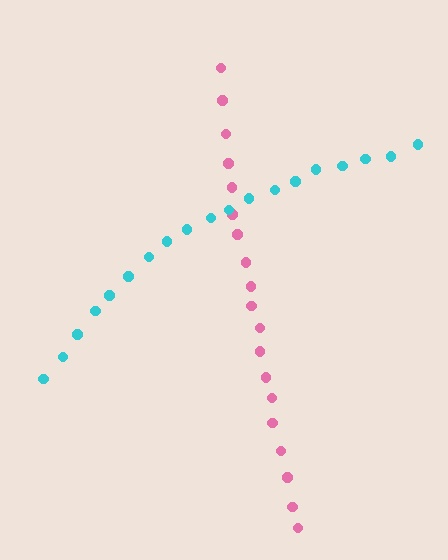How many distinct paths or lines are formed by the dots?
There are 2 distinct paths.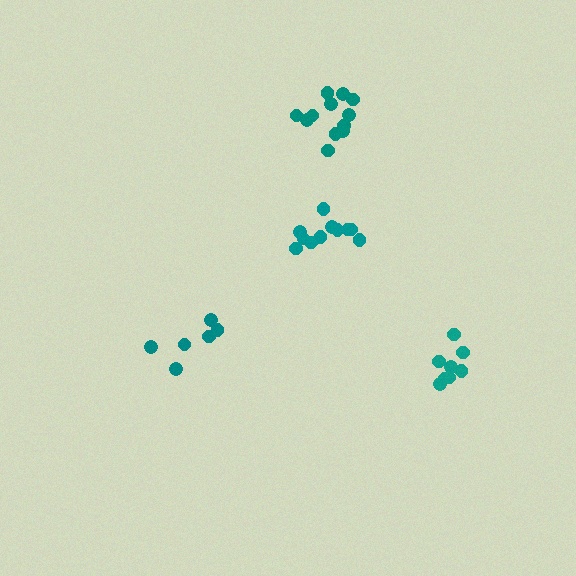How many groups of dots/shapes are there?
There are 4 groups.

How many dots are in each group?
Group 1: 6 dots, Group 2: 12 dots, Group 3: 11 dots, Group 4: 8 dots (37 total).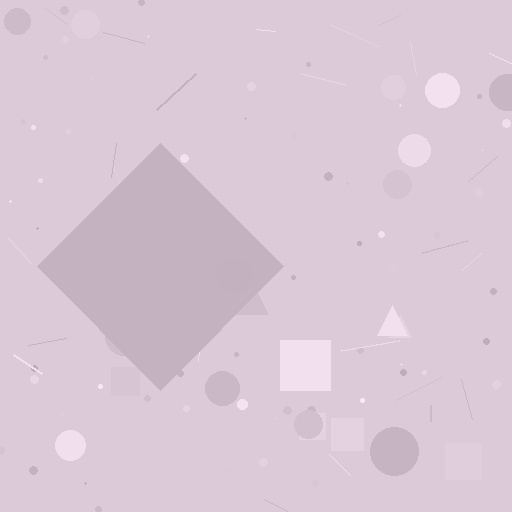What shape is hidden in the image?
A diamond is hidden in the image.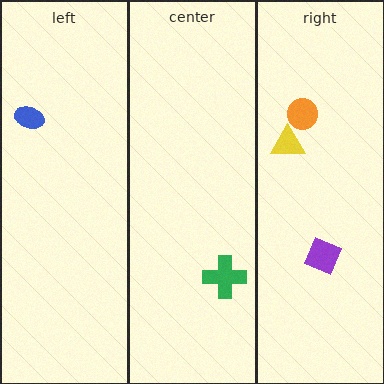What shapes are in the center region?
The green cross.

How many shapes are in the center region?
1.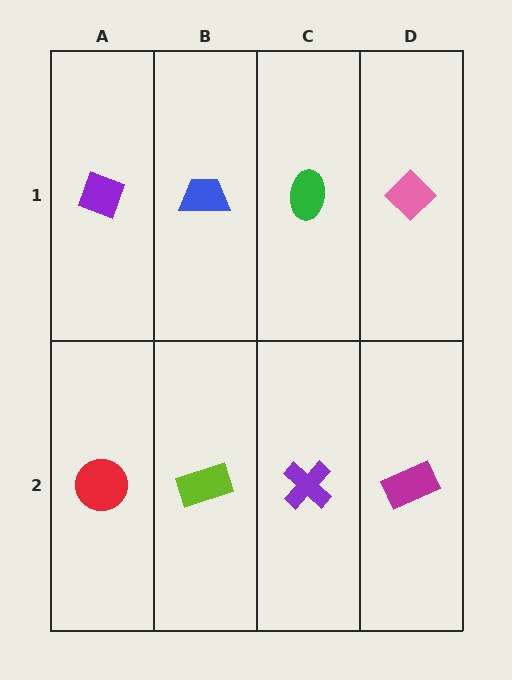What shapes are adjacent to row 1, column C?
A purple cross (row 2, column C), a blue trapezoid (row 1, column B), a pink diamond (row 1, column D).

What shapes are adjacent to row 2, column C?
A green ellipse (row 1, column C), a lime rectangle (row 2, column B), a magenta rectangle (row 2, column D).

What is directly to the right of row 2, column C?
A magenta rectangle.